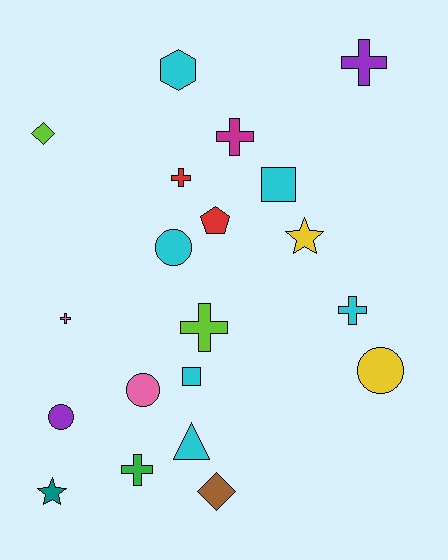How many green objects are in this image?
There is 1 green object.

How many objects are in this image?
There are 20 objects.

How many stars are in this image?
There are 2 stars.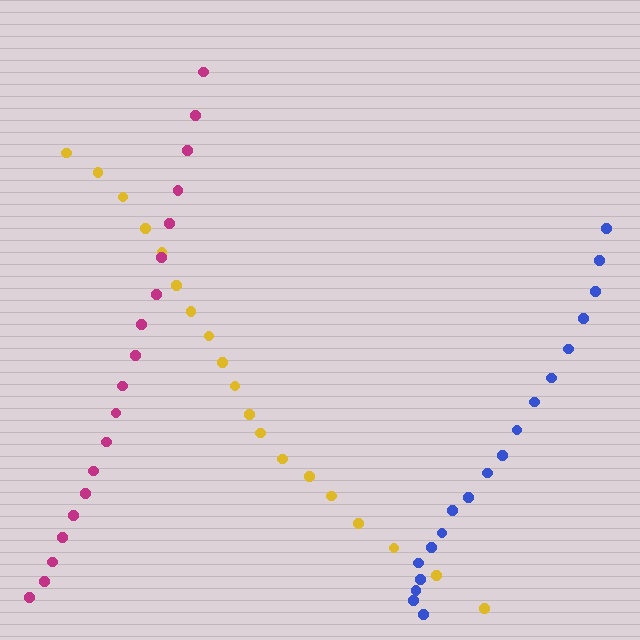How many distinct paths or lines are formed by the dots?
There are 3 distinct paths.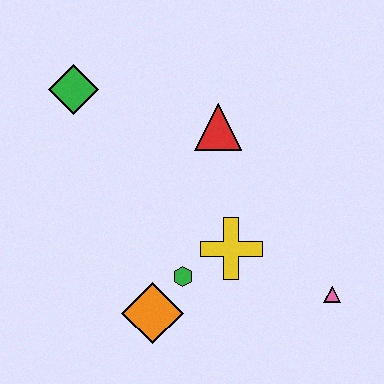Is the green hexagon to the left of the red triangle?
Yes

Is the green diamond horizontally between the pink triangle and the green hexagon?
No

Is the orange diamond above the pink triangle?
No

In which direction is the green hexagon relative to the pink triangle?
The green hexagon is to the left of the pink triangle.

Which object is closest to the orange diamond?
The green hexagon is closest to the orange diamond.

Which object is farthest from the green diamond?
The pink triangle is farthest from the green diamond.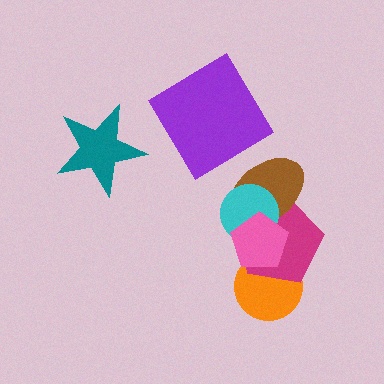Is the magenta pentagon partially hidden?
Yes, it is partially covered by another shape.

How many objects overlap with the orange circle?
2 objects overlap with the orange circle.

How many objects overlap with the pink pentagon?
4 objects overlap with the pink pentagon.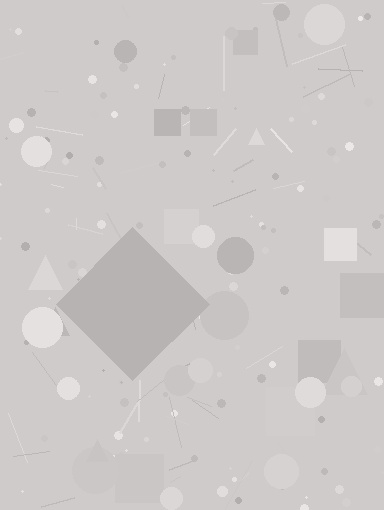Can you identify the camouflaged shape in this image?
The camouflaged shape is a diamond.